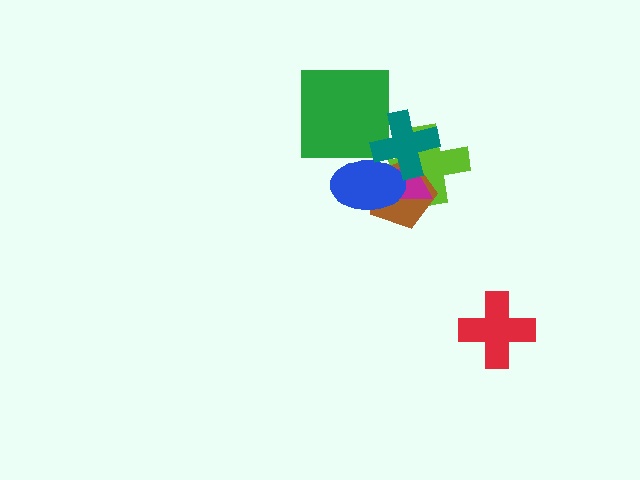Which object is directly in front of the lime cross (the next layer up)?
The brown pentagon is directly in front of the lime cross.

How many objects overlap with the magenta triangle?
4 objects overlap with the magenta triangle.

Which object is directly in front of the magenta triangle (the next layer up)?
The blue ellipse is directly in front of the magenta triangle.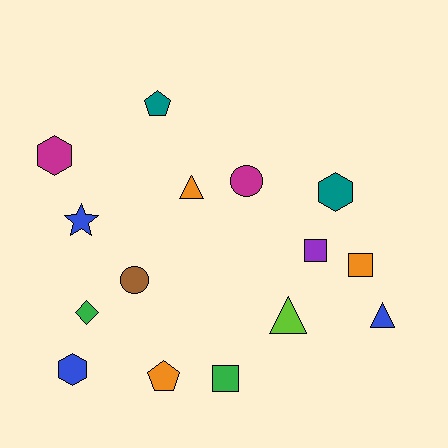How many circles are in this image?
There are 2 circles.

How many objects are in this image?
There are 15 objects.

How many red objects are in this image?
There are no red objects.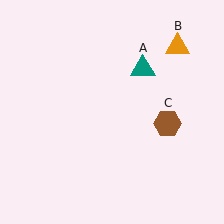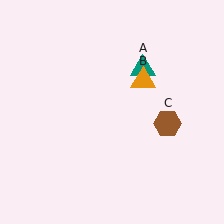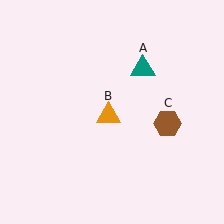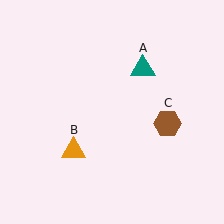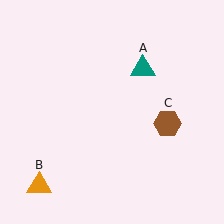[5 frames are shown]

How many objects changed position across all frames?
1 object changed position: orange triangle (object B).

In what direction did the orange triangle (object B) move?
The orange triangle (object B) moved down and to the left.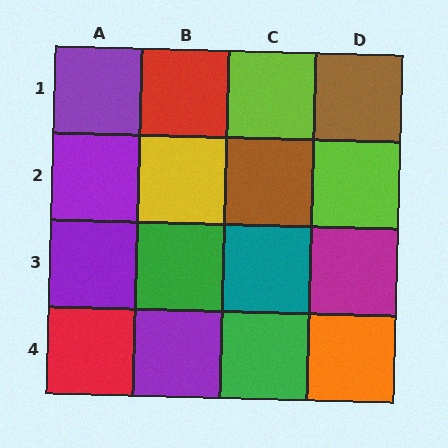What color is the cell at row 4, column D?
Orange.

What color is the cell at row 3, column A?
Purple.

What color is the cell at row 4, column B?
Purple.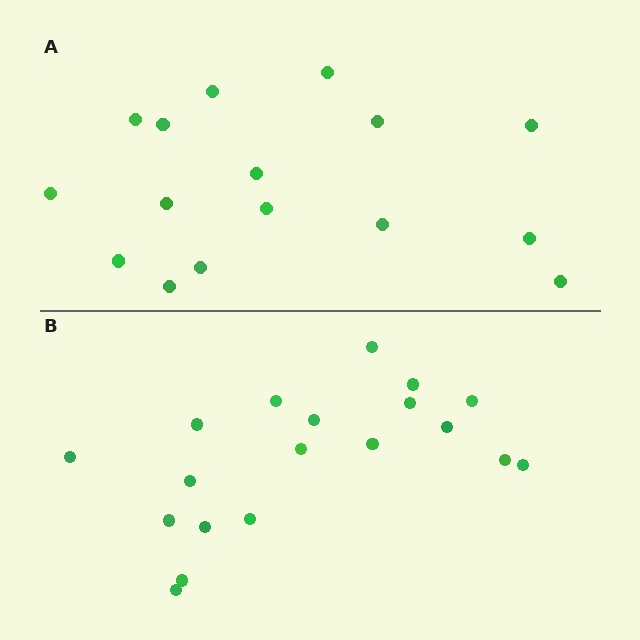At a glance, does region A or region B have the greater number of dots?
Region B (the bottom region) has more dots.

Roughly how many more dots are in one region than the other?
Region B has just a few more — roughly 2 or 3 more dots than region A.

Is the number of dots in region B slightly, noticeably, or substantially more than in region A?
Region B has only slightly more — the two regions are fairly close. The ratio is roughly 1.2 to 1.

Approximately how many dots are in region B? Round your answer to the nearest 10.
About 20 dots. (The exact count is 19, which rounds to 20.)